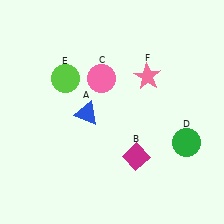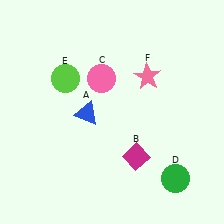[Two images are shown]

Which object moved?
The green circle (D) moved down.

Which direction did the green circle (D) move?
The green circle (D) moved down.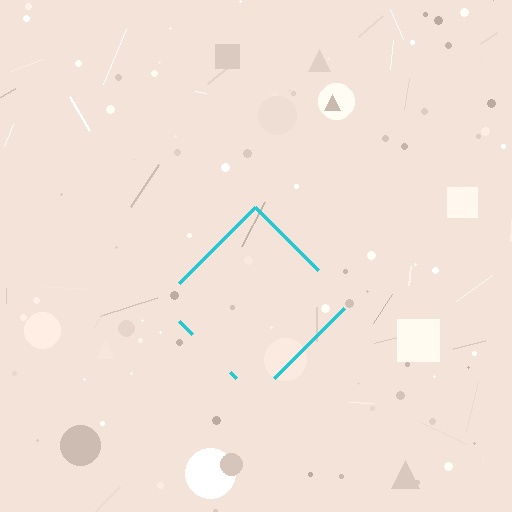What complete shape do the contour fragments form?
The contour fragments form a diamond.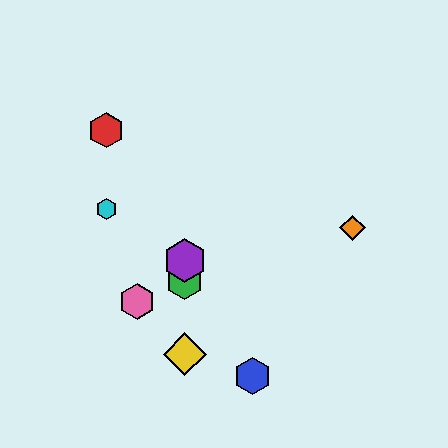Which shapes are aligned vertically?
The green hexagon, the yellow diamond, the purple hexagon are aligned vertically.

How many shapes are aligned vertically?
3 shapes (the green hexagon, the yellow diamond, the purple hexagon) are aligned vertically.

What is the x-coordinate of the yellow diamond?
The yellow diamond is at x≈185.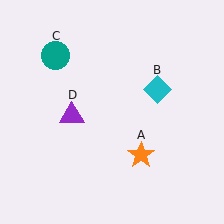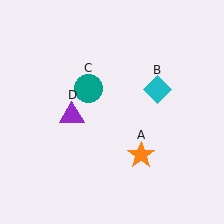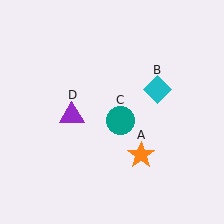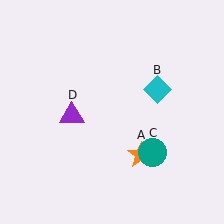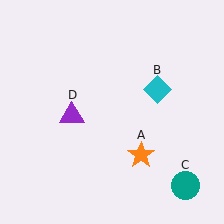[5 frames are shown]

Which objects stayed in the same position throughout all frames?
Orange star (object A) and cyan diamond (object B) and purple triangle (object D) remained stationary.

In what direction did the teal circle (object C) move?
The teal circle (object C) moved down and to the right.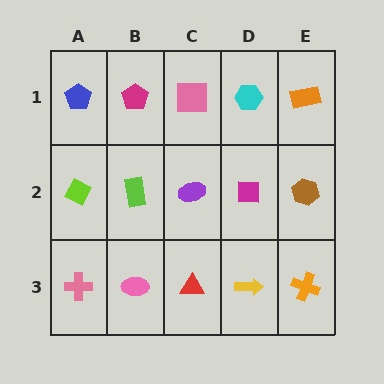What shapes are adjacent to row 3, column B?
A lime rectangle (row 2, column B), a pink cross (row 3, column A), a red triangle (row 3, column C).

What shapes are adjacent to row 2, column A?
A blue pentagon (row 1, column A), a pink cross (row 3, column A), a lime rectangle (row 2, column B).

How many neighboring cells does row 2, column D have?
4.